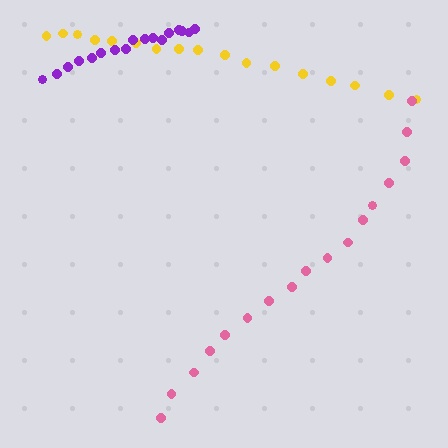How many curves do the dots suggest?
There are 3 distinct paths.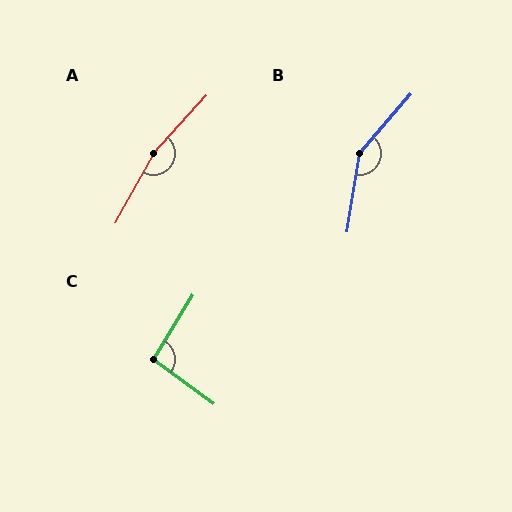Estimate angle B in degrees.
Approximately 148 degrees.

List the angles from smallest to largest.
C (95°), B (148°), A (167°).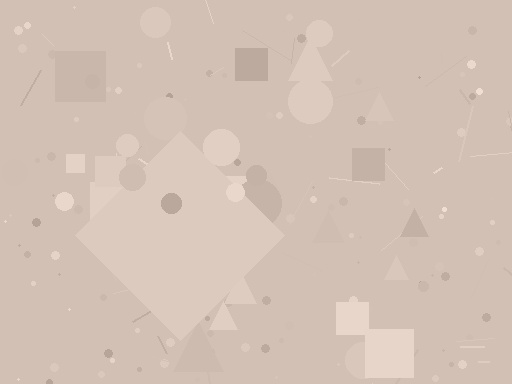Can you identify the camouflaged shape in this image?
The camouflaged shape is a diamond.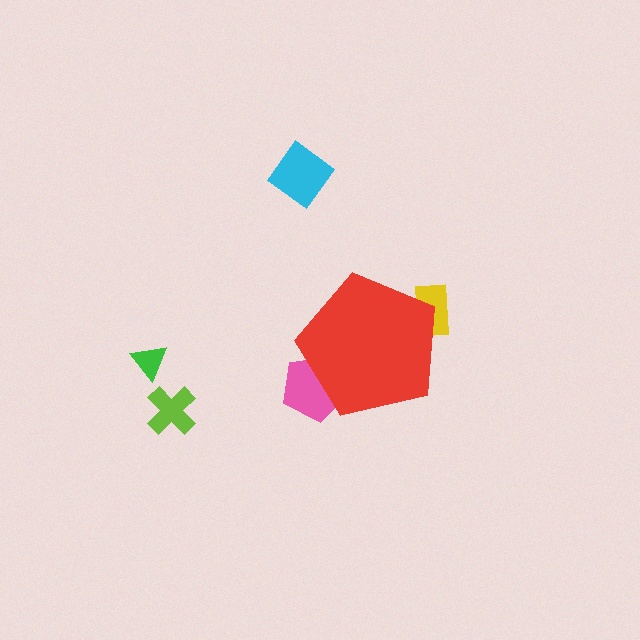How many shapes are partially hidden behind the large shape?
2 shapes are partially hidden.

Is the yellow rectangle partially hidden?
Yes, the yellow rectangle is partially hidden behind the red pentagon.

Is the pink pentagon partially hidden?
Yes, the pink pentagon is partially hidden behind the red pentagon.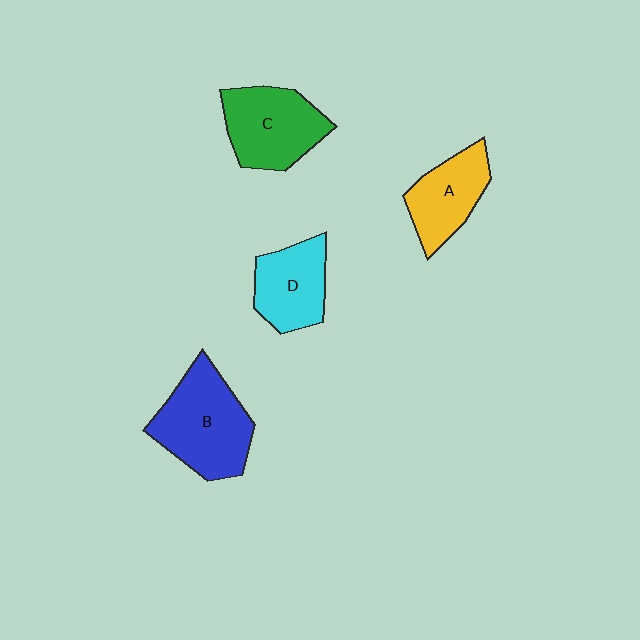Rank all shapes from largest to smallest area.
From largest to smallest: B (blue), C (green), D (cyan), A (yellow).